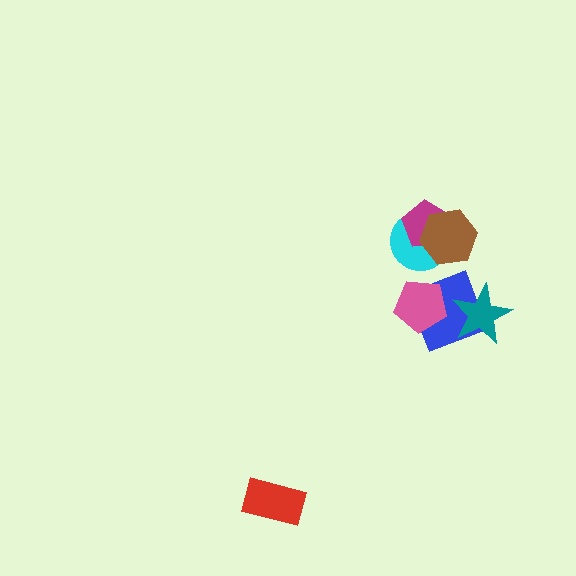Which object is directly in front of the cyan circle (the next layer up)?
The magenta pentagon is directly in front of the cyan circle.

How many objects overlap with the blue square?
2 objects overlap with the blue square.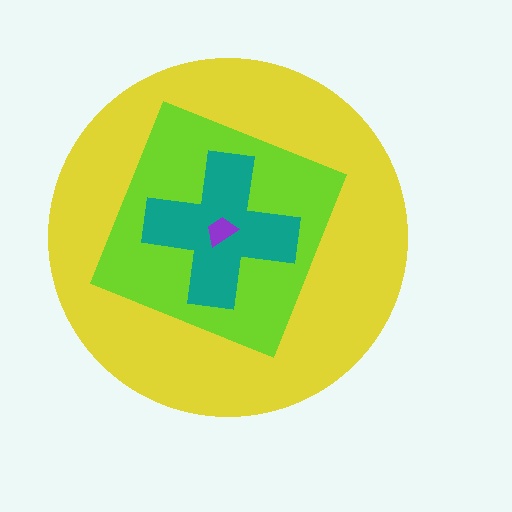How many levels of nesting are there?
4.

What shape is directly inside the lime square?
The teal cross.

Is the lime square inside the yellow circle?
Yes.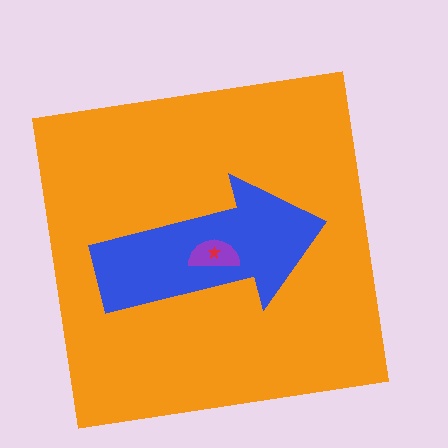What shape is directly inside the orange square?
The blue arrow.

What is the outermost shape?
The orange square.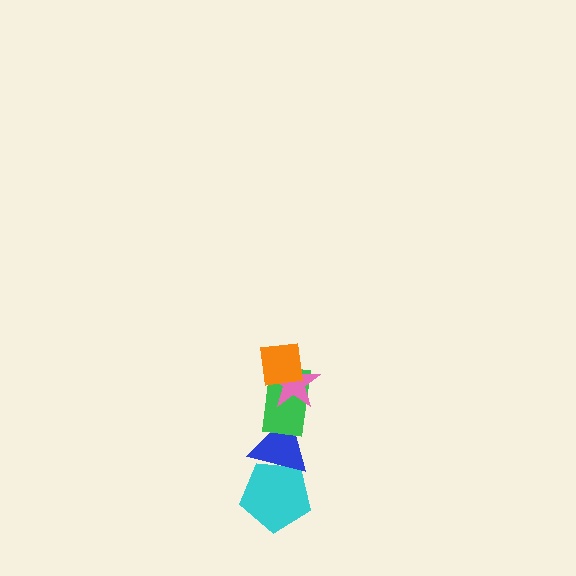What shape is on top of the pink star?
The orange square is on top of the pink star.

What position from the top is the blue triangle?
The blue triangle is 4th from the top.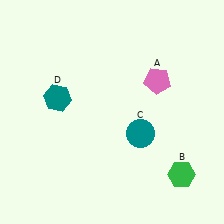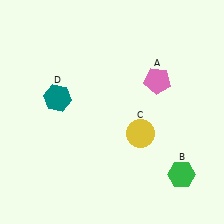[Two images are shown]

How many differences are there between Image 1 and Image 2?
There is 1 difference between the two images.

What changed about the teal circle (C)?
In Image 1, C is teal. In Image 2, it changed to yellow.